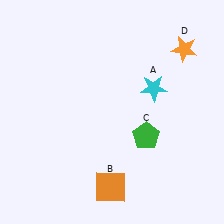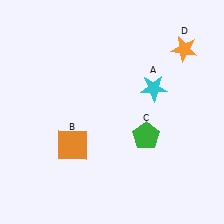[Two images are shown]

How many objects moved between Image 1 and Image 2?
1 object moved between the two images.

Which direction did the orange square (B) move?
The orange square (B) moved up.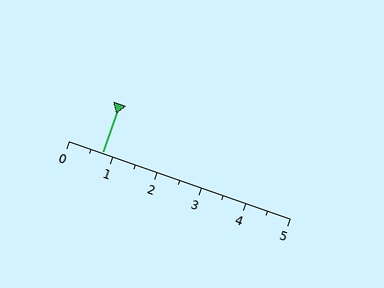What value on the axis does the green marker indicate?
The marker indicates approximately 0.8.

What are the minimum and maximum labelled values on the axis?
The axis runs from 0 to 5.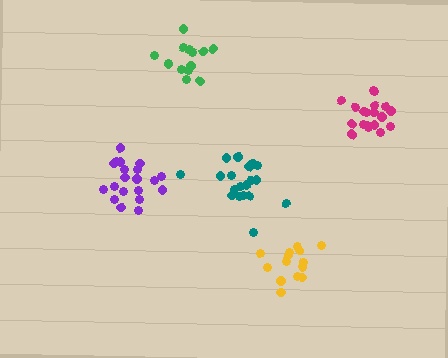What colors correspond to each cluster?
The clusters are colored: purple, green, yellow, teal, magenta.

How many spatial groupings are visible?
There are 5 spatial groupings.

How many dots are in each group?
Group 1: 20 dots, Group 2: 14 dots, Group 3: 14 dots, Group 4: 19 dots, Group 5: 19 dots (86 total).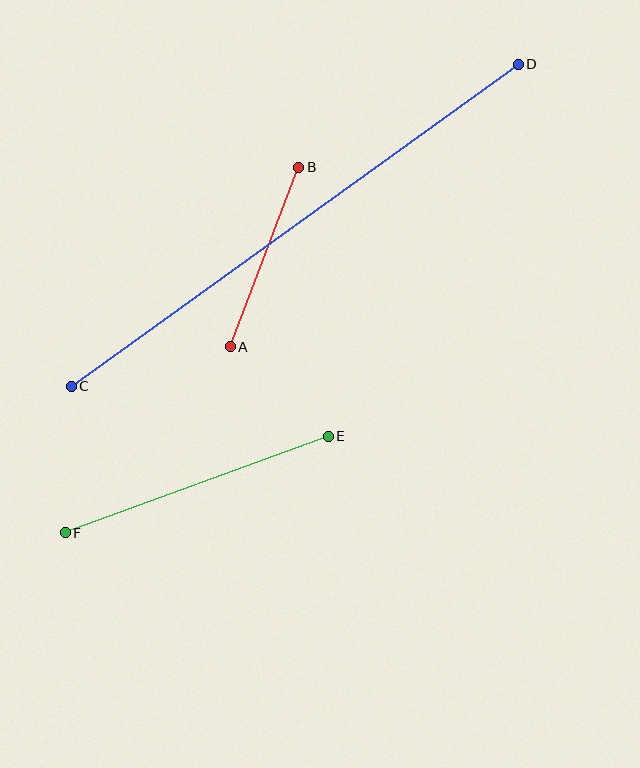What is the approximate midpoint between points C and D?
The midpoint is at approximately (295, 225) pixels.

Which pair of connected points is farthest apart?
Points C and D are farthest apart.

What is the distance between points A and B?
The distance is approximately 192 pixels.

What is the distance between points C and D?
The distance is approximately 551 pixels.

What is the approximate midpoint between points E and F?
The midpoint is at approximately (197, 485) pixels.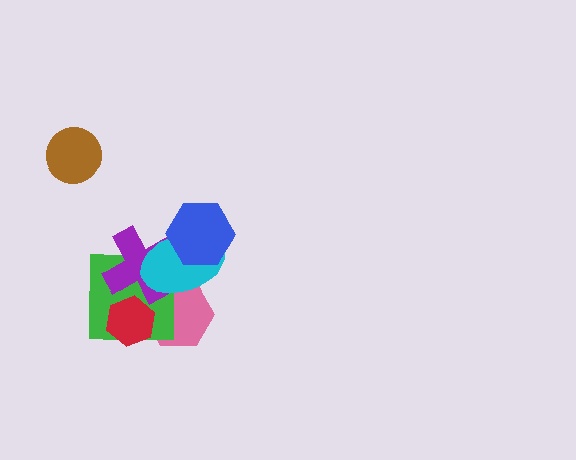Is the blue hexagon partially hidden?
No, no other shape covers it.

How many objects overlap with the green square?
4 objects overlap with the green square.